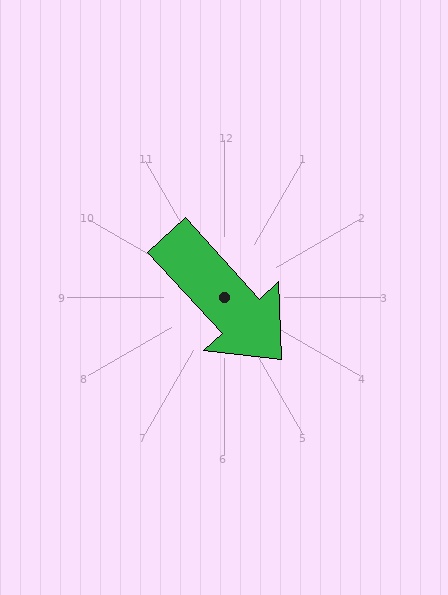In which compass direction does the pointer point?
Southeast.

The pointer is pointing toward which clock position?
Roughly 5 o'clock.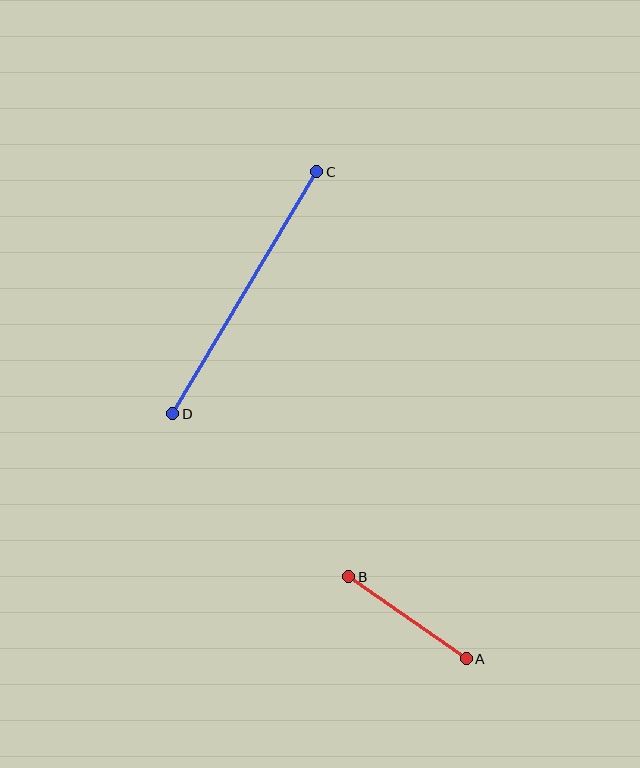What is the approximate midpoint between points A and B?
The midpoint is at approximately (408, 618) pixels.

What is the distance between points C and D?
The distance is approximately 281 pixels.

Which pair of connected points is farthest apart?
Points C and D are farthest apart.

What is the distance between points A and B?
The distance is approximately 143 pixels.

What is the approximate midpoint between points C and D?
The midpoint is at approximately (245, 293) pixels.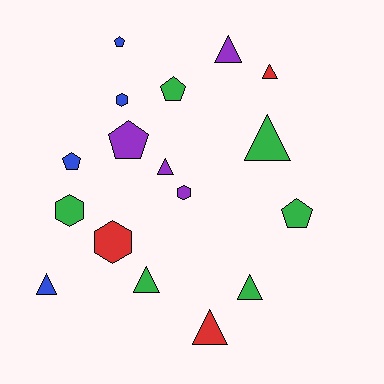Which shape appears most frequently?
Triangle, with 8 objects.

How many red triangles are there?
There are 2 red triangles.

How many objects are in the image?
There are 17 objects.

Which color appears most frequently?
Green, with 6 objects.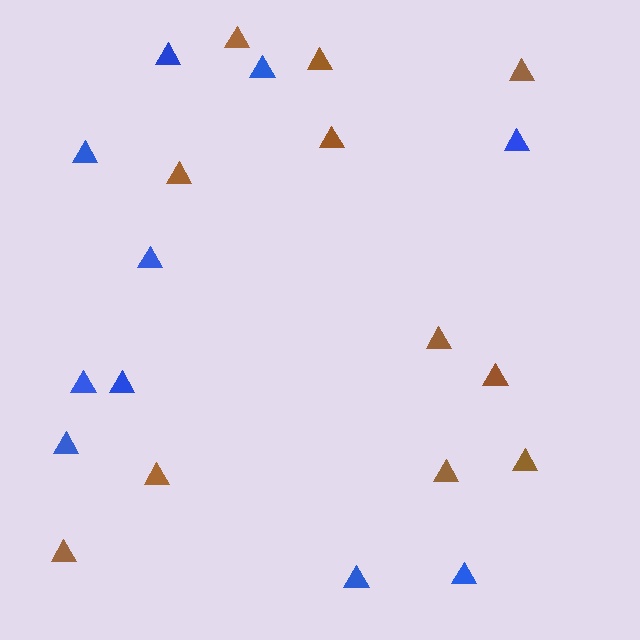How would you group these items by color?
There are 2 groups: one group of brown triangles (11) and one group of blue triangles (10).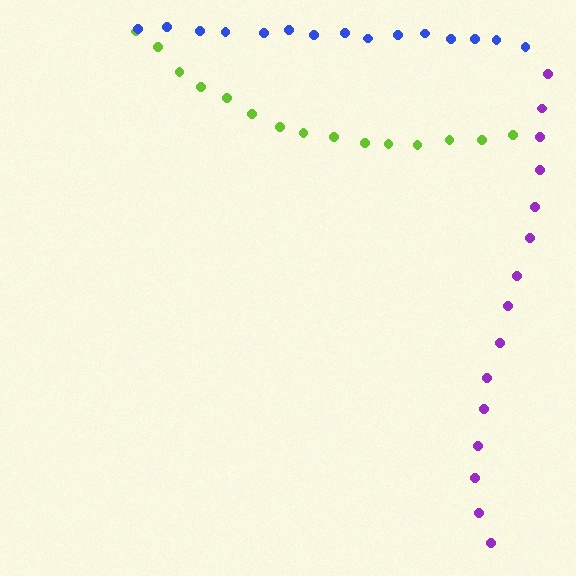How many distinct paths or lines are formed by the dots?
There are 3 distinct paths.